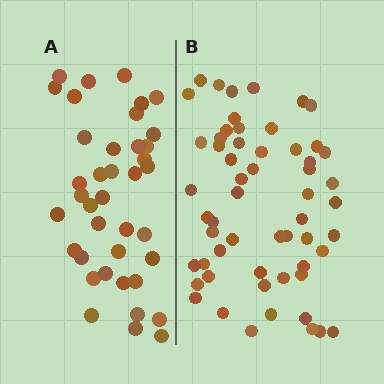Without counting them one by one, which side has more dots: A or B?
Region B (the right region) has more dots.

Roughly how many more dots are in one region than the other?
Region B has approximately 20 more dots than region A.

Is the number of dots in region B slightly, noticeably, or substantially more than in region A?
Region B has substantially more. The ratio is roughly 1.5 to 1.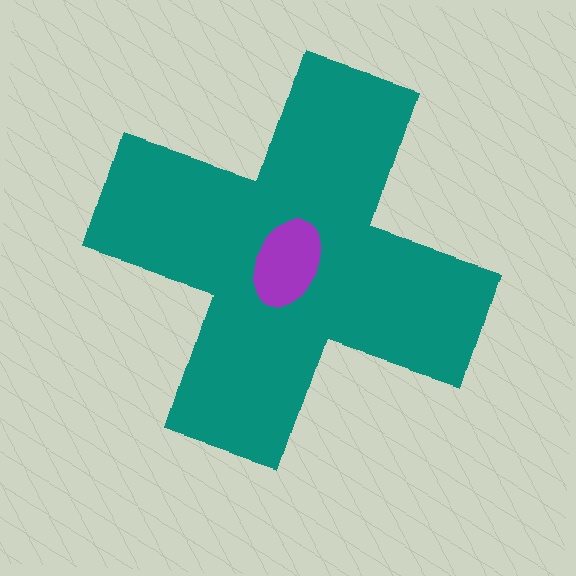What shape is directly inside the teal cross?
The purple ellipse.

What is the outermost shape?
The teal cross.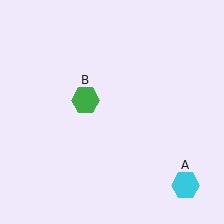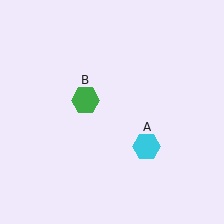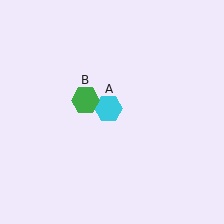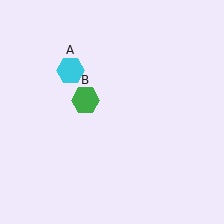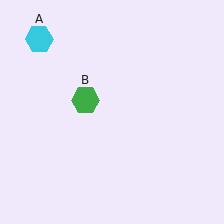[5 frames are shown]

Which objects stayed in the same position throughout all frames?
Green hexagon (object B) remained stationary.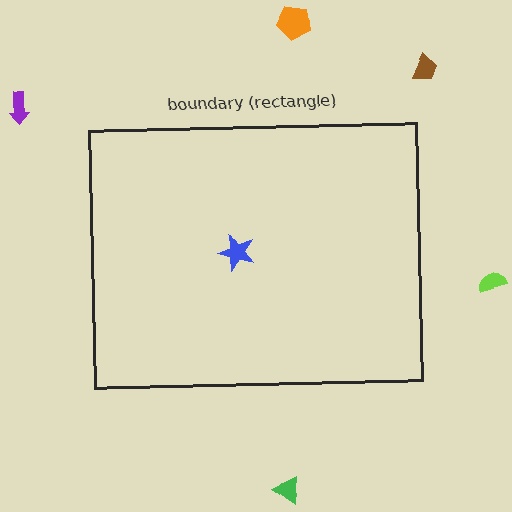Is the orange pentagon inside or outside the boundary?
Outside.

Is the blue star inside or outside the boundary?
Inside.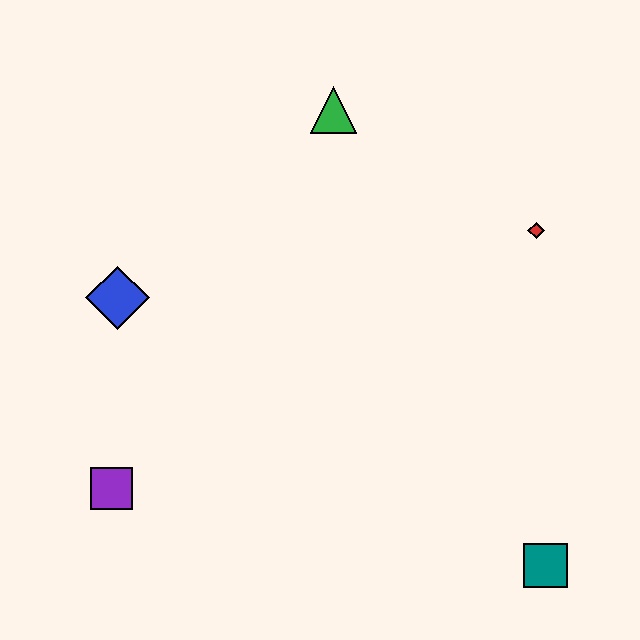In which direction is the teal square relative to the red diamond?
The teal square is below the red diamond.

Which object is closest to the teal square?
The red diamond is closest to the teal square.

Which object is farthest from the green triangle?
The teal square is farthest from the green triangle.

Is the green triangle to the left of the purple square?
No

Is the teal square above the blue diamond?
No